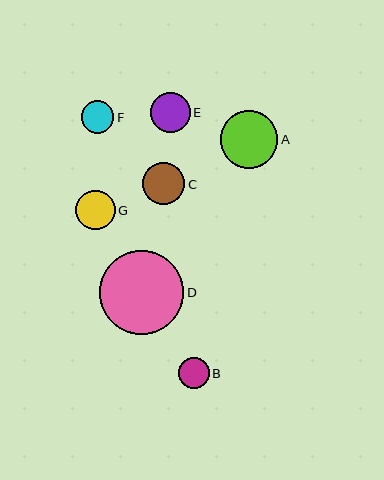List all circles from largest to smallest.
From largest to smallest: D, A, C, E, G, F, B.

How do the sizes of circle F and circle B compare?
Circle F and circle B are approximately the same size.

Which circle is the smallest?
Circle B is the smallest with a size of approximately 31 pixels.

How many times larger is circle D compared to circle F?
Circle D is approximately 2.6 times the size of circle F.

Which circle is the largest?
Circle D is the largest with a size of approximately 84 pixels.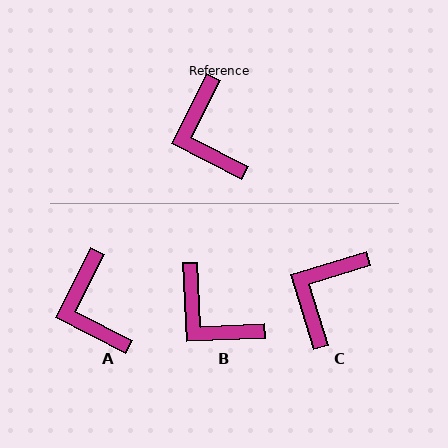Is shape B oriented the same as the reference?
No, it is off by about 29 degrees.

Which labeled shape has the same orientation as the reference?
A.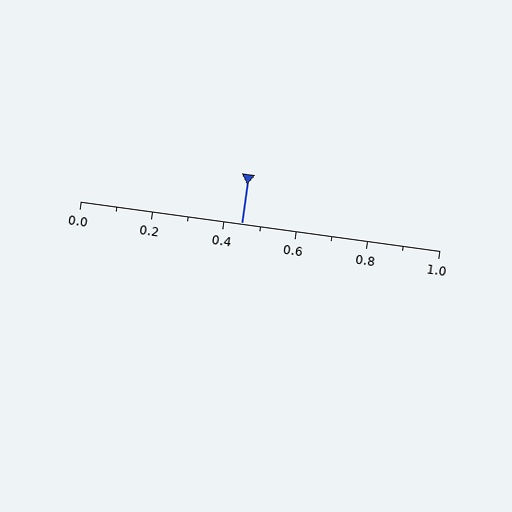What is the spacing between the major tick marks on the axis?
The major ticks are spaced 0.2 apart.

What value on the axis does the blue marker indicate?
The marker indicates approximately 0.45.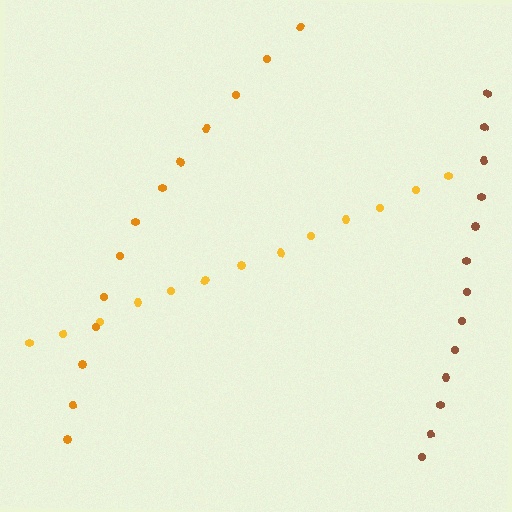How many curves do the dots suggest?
There are 3 distinct paths.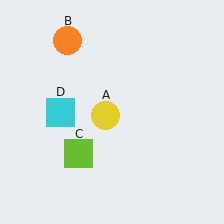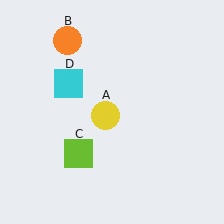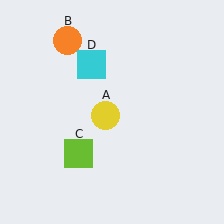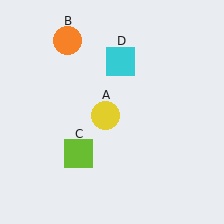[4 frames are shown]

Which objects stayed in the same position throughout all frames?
Yellow circle (object A) and orange circle (object B) and lime square (object C) remained stationary.